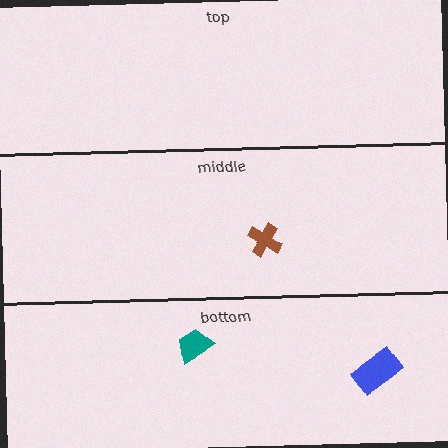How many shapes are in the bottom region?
2.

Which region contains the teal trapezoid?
The bottom region.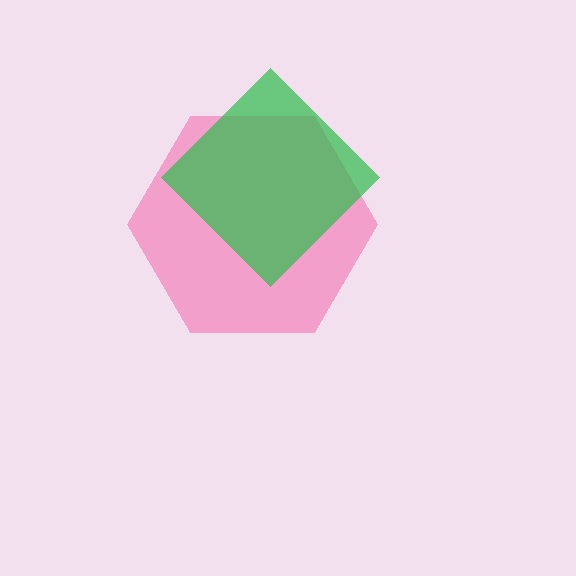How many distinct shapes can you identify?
There are 2 distinct shapes: a pink hexagon, a green diamond.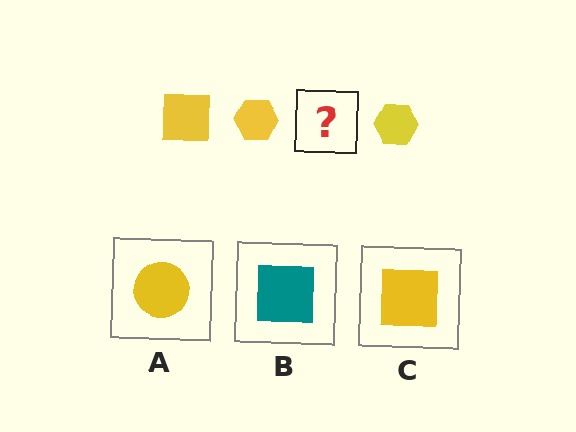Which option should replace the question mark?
Option C.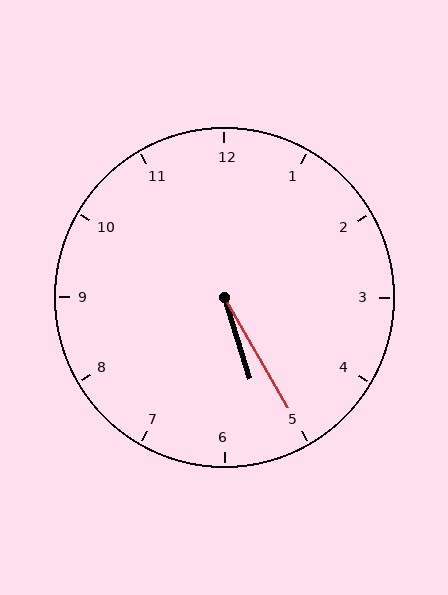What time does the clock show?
5:25.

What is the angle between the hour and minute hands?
Approximately 12 degrees.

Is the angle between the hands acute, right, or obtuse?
It is acute.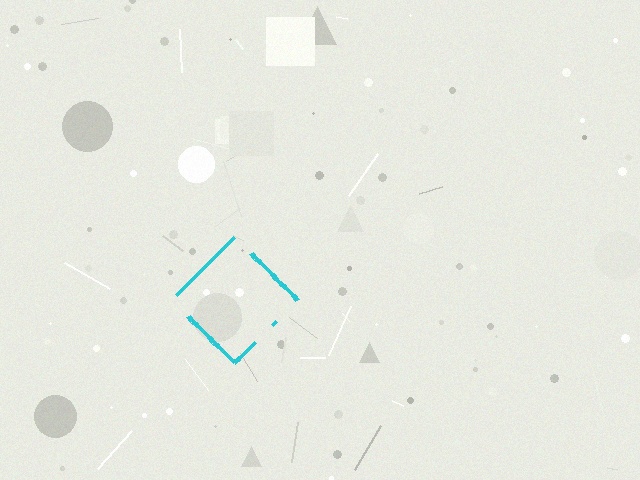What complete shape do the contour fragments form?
The contour fragments form a diamond.